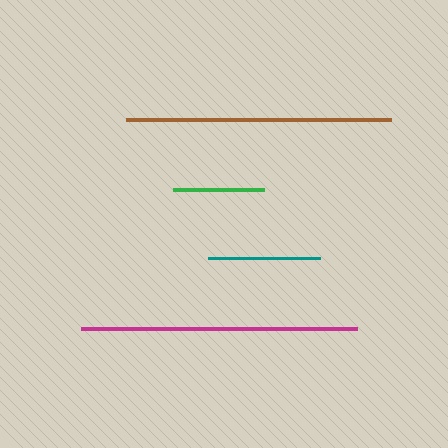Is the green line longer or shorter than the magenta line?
The magenta line is longer than the green line.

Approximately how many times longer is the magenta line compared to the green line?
The magenta line is approximately 3.0 times the length of the green line.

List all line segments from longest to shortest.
From longest to shortest: magenta, brown, teal, green.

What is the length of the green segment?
The green segment is approximately 91 pixels long.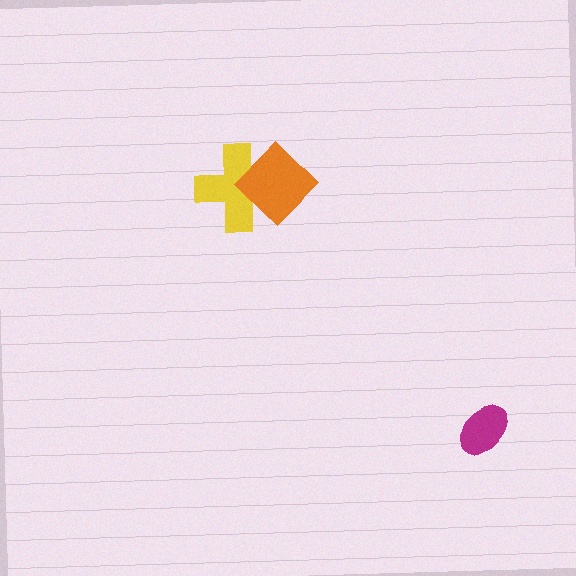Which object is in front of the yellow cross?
The orange diamond is in front of the yellow cross.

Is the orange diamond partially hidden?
No, no other shape covers it.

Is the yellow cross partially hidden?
Yes, it is partially covered by another shape.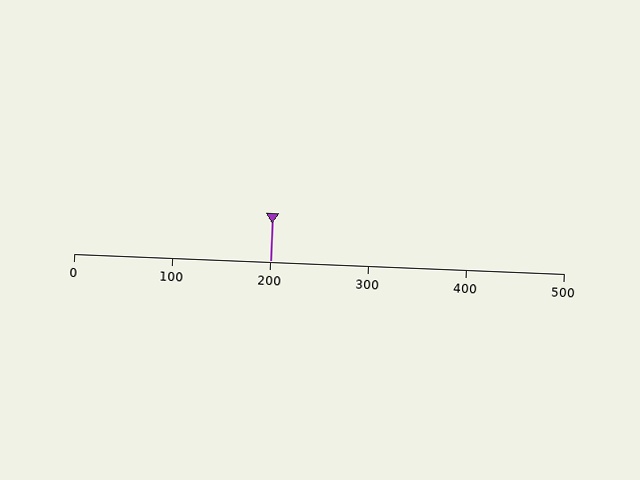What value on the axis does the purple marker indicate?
The marker indicates approximately 200.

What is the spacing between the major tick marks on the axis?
The major ticks are spaced 100 apart.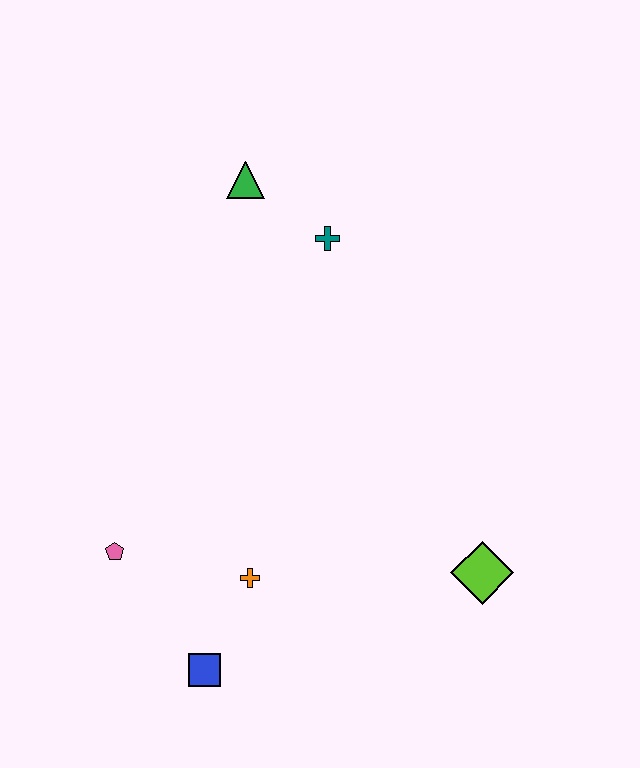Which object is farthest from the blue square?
The green triangle is farthest from the blue square.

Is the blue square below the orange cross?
Yes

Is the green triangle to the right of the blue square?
Yes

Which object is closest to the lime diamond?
The orange cross is closest to the lime diamond.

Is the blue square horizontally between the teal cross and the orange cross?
No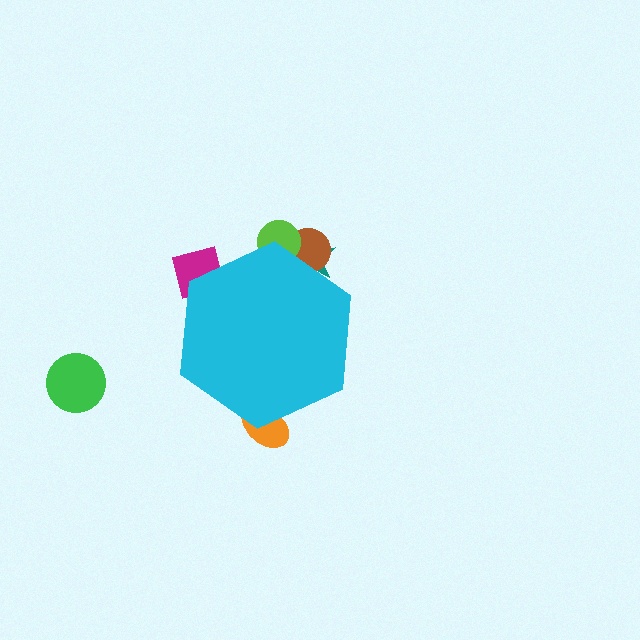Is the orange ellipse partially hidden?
Yes, the orange ellipse is partially hidden behind the cyan hexagon.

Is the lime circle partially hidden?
Yes, the lime circle is partially hidden behind the cyan hexagon.